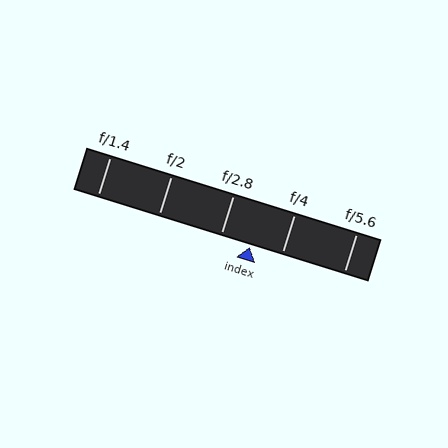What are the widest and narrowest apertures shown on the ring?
The widest aperture shown is f/1.4 and the narrowest is f/5.6.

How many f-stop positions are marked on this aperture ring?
There are 5 f-stop positions marked.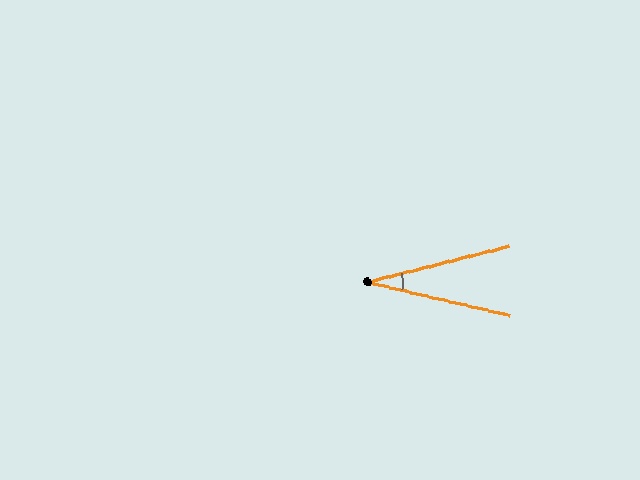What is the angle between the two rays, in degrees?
Approximately 27 degrees.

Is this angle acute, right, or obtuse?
It is acute.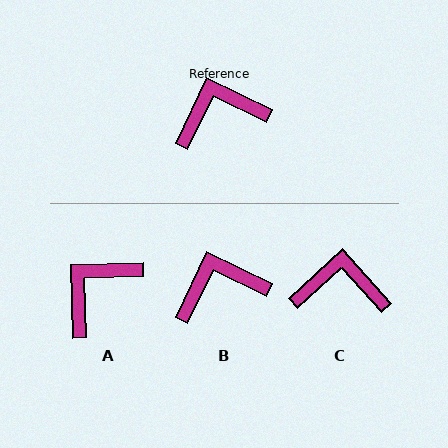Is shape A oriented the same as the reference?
No, it is off by about 27 degrees.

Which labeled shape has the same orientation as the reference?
B.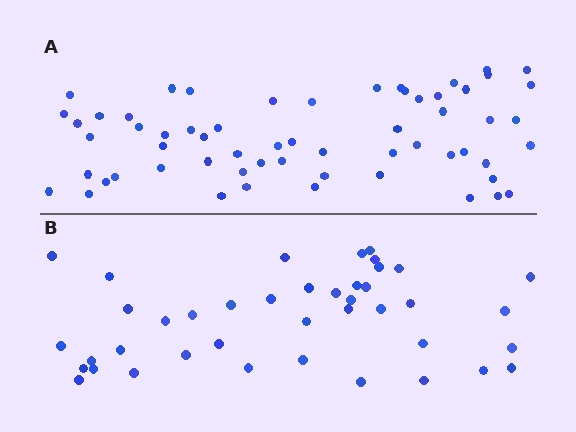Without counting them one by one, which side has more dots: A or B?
Region A (the top region) has more dots.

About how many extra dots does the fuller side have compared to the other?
Region A has approximately 20 more dots than region B.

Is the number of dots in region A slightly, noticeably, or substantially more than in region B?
Region A has substantially more. The ratio is roughly 1.5 to 1.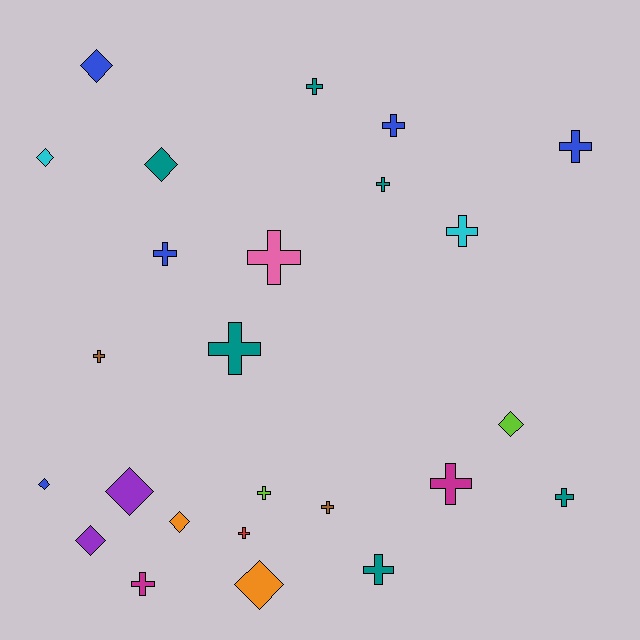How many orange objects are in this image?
There are 2 orange objects.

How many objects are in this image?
There are 25 objects.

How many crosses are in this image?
There are 16 crosses.